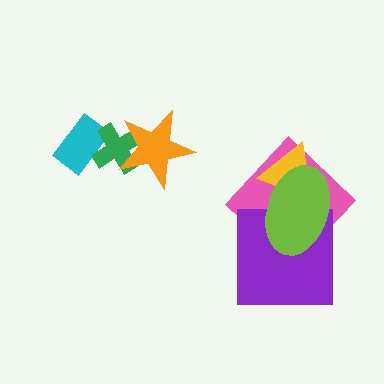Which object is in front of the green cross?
The orange star is in front of the green cross.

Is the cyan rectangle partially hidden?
Yes, it is partially covered by another shape.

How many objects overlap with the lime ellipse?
3 objects overlap with the lime ellipse.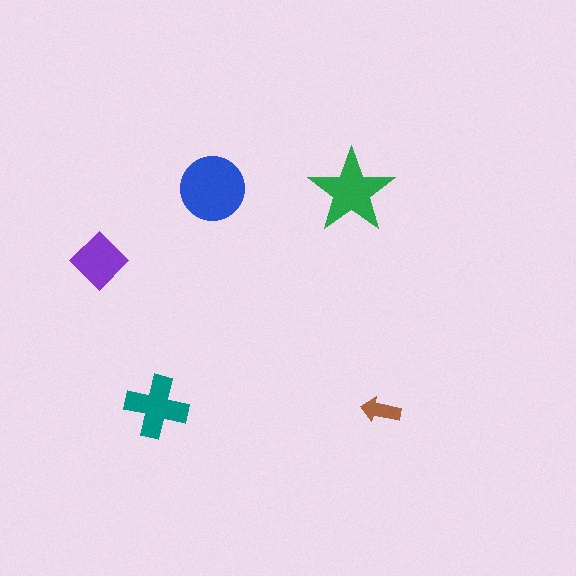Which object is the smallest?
The brown arrow.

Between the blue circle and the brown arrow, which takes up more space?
The blue circle.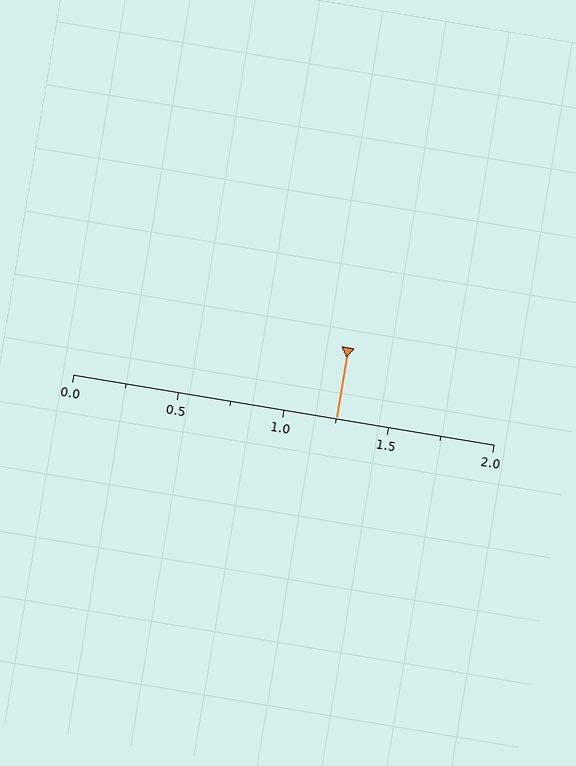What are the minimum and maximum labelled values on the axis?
The axis runs from 0.0 to 2.0.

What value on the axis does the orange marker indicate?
The marker indicates approximately 1.25.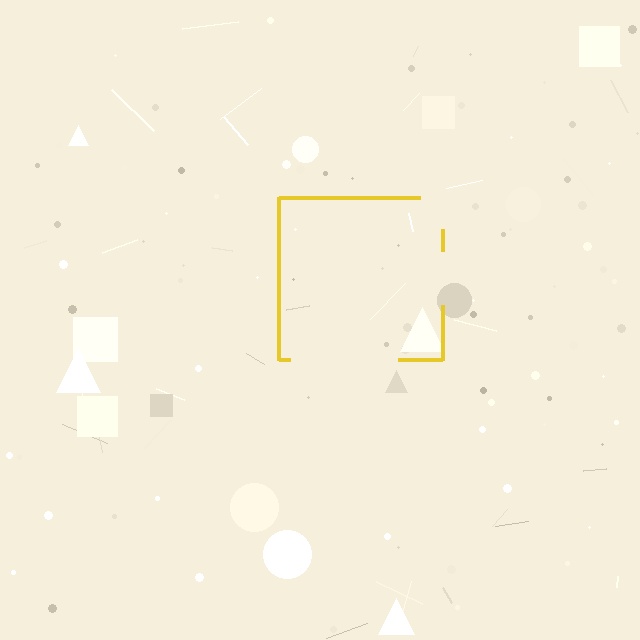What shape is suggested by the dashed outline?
The dashed outline suggests a square.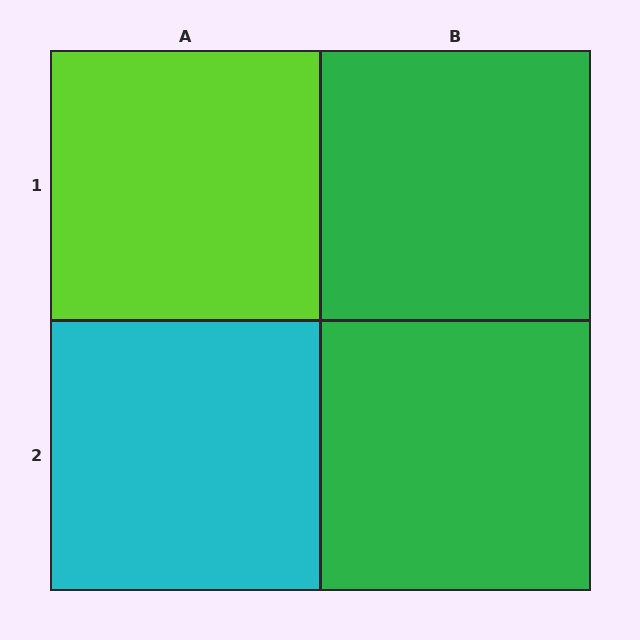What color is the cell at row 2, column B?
Green.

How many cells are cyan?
1 cell is cyan.